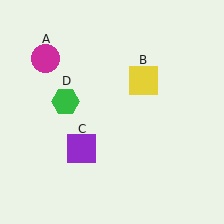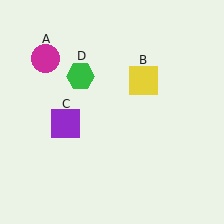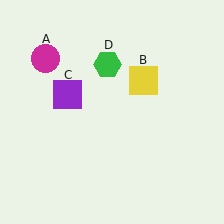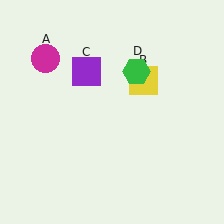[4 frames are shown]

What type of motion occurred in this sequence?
The purple square (object C), green hexagon (object D) rotated clockwise around the center of the scene.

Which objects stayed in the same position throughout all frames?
Magenta circle (object A) and yellow square (object B) remained stationary.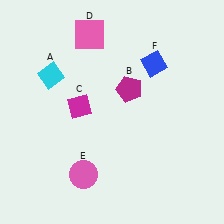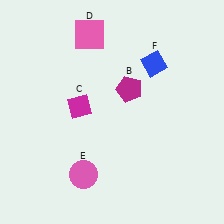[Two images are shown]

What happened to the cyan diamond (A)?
The cyan diamond (A) was removed in Image 2. It was in the top-left area of Image 1.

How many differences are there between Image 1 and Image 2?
There is 1 difference between the two images.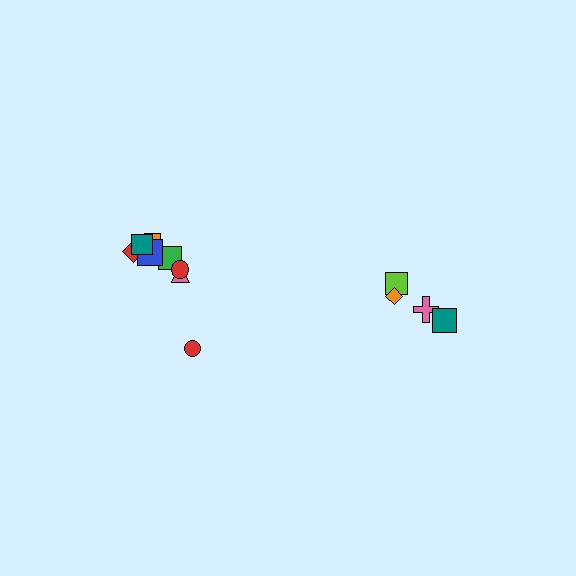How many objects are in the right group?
There are 4 objects.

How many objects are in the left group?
There are 8 objects.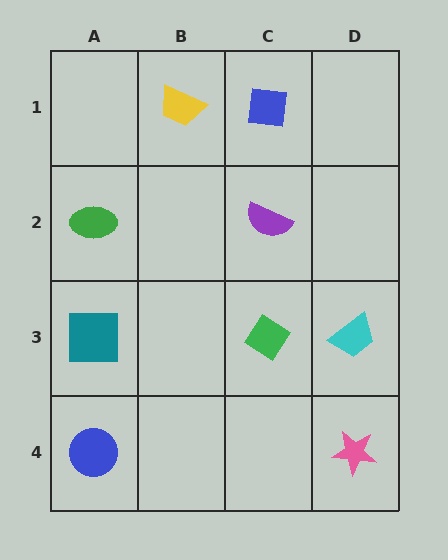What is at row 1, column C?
A blue square.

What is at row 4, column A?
A blue circle.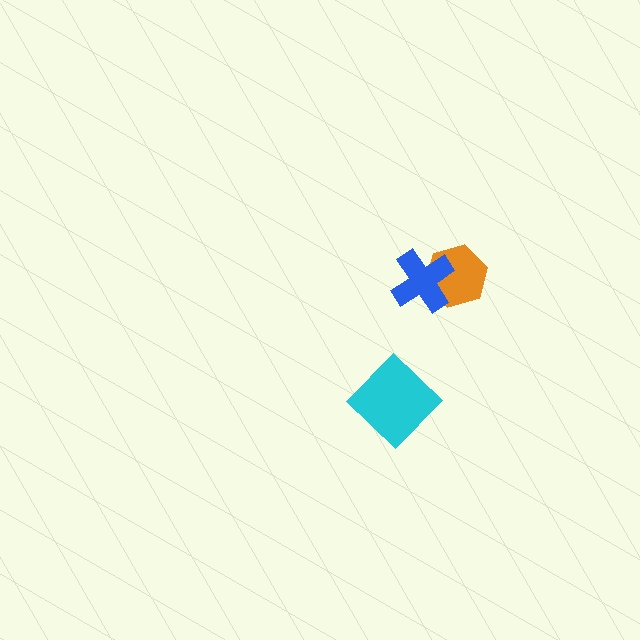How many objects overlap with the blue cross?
1 object overlaps with the blue cross.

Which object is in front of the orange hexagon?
The blue cross is in front of the orange hexagon.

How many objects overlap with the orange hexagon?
1 object overlaps with the orange hexagon.